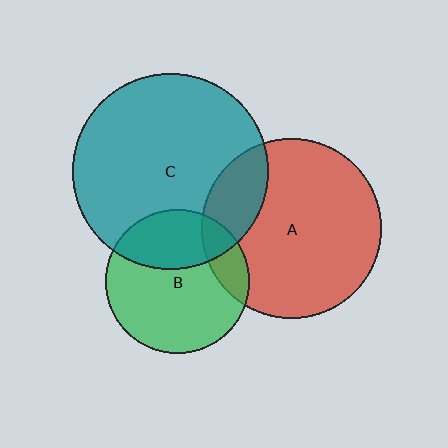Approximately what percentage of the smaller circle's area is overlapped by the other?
Approximately 20%.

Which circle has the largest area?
Circle C (teal).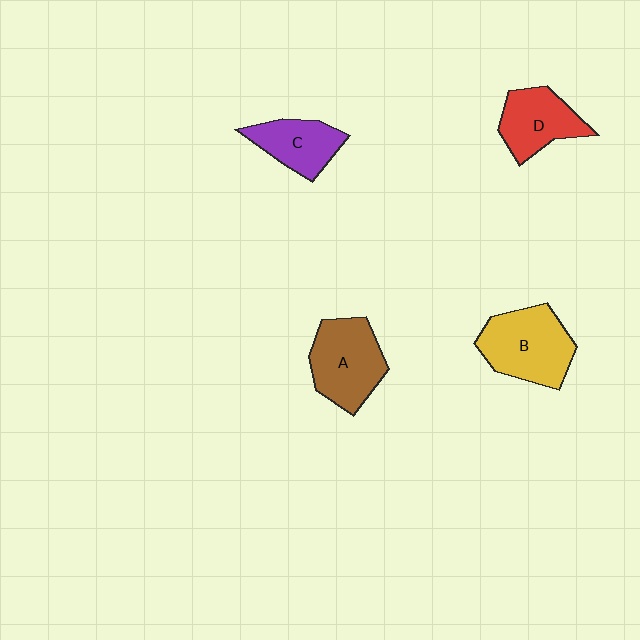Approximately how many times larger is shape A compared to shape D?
Approximately 1.3 times.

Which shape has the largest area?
Shape B (yellow).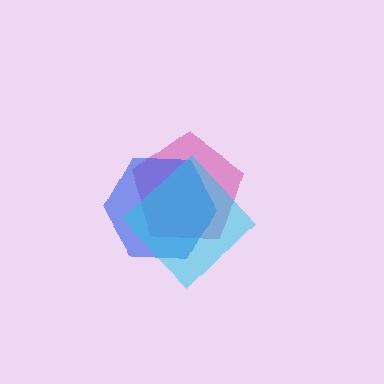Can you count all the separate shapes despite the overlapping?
Yes, there are 3 separate shapes.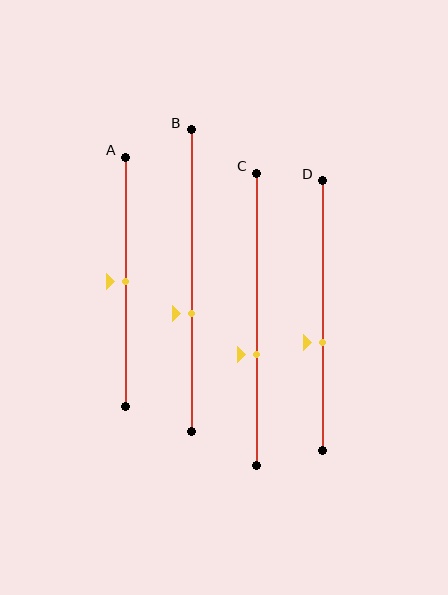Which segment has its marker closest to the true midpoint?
Segment A has its marker closest to the true midpoint.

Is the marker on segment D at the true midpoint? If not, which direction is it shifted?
No, the marker on segment D is shifted downward by about 10% of the segment length.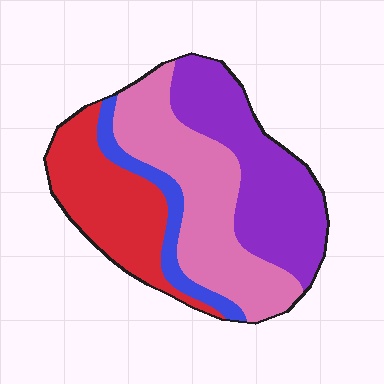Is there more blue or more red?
Red.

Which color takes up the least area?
Blue, at roughly 10%.